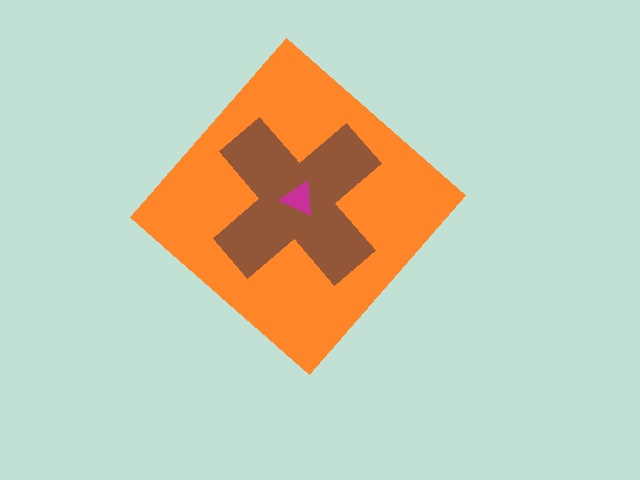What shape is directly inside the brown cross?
The magenta triangle.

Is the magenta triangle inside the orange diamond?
Yes.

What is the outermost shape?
The orange diamond.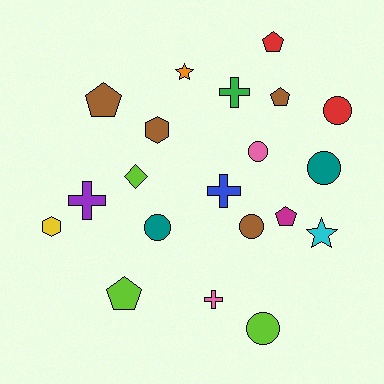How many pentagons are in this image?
There are 5 pentagons.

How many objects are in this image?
There are 20 objects.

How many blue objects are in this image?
There is 1 blue object.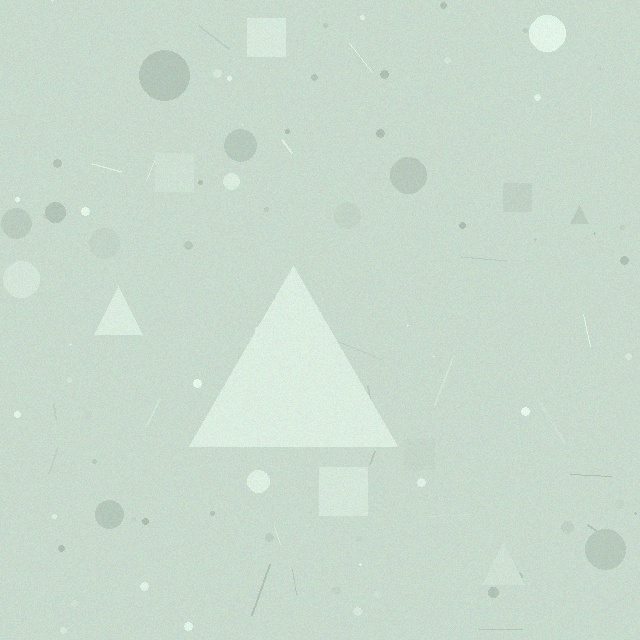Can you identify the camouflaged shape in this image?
The camouflaged shape is a triangle.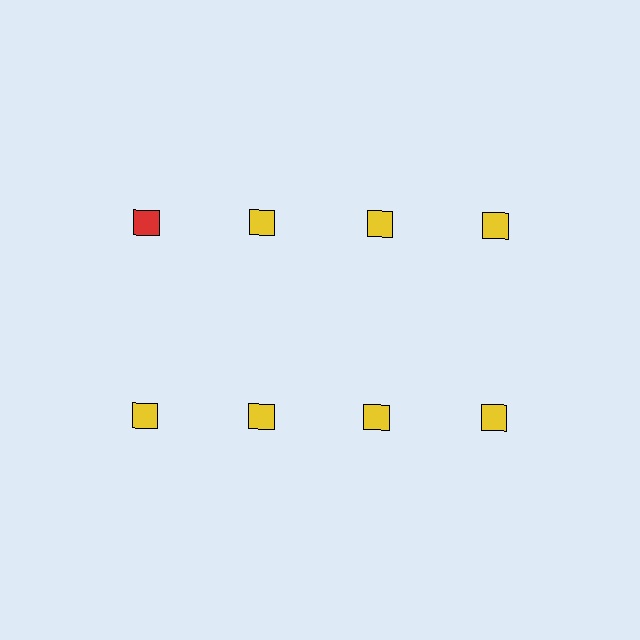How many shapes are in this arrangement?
There are 8 shapes arranged in a grid pattern.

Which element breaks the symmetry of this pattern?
The red square in the top row, leftmost column breaks the symmetry. All other shapes are yellow squares.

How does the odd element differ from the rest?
It has a different color: red instead of yellow.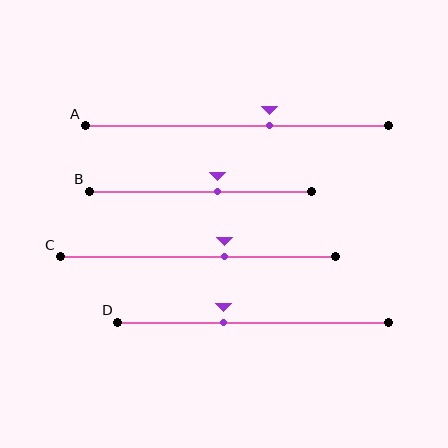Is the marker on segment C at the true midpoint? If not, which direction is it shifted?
No, the marker on segment C is shifted to the right by about 10% of the segment length.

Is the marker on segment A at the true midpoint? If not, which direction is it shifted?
No, the marker on segment A is shifted to the right by about 11% of the segment length.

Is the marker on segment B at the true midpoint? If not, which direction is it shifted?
No, the marker on segment B is shifted to the right by about 8% of the segment length.